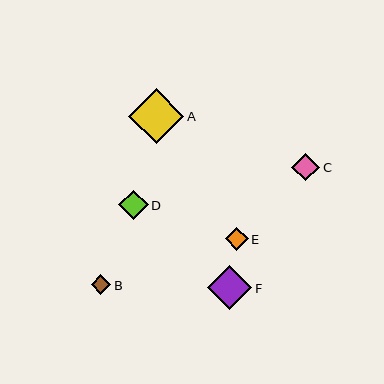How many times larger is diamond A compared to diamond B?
Diamond A is approximately 2.8 times the size of diamond B.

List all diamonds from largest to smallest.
From largest to smallest: A, F, D, C, E, B.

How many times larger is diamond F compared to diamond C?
Diamond F is approximately 1.6 times the size of diamond C.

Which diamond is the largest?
Diamond A is the largest with a size of approximately 55 pixels.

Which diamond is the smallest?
Diamond B is the smallest with a size of approximately 20 pixels.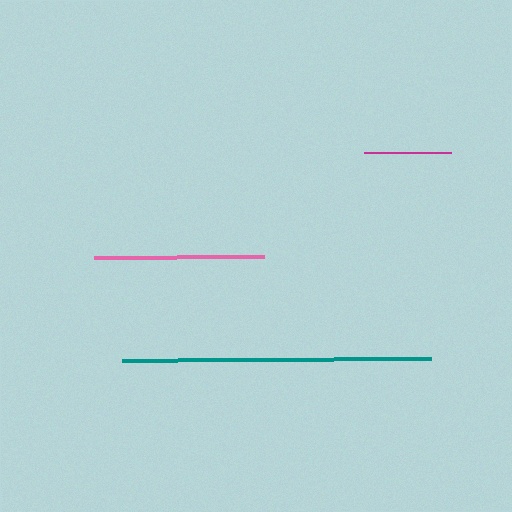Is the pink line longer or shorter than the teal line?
The teal line is longer than the pink line.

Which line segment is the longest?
The teal line is the longest at approximately 309 pixels.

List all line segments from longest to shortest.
From longest to shortest: teal, pink, magenta.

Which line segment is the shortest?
The magenta line is the shortest at approximately 87 pixels.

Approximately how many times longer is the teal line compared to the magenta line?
The teal line is approximately 3.5 times the length of the magenta line.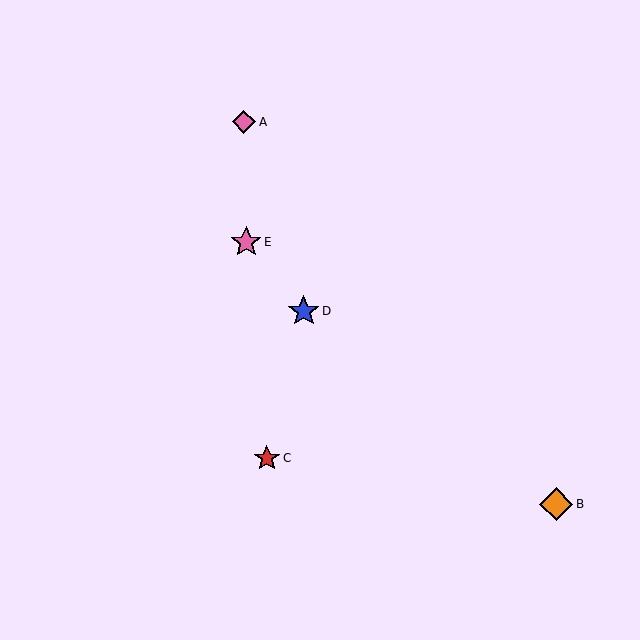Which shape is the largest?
The orange diamond (labeled B) is the largest.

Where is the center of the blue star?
The center of the blue star is at (304, 311).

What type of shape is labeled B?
Shape B is an orange diamond.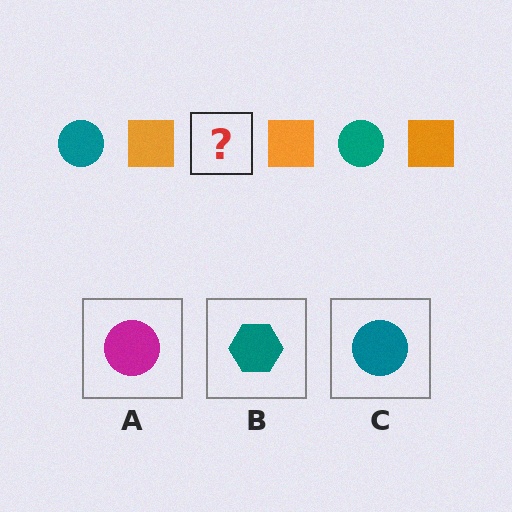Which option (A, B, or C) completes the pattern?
C.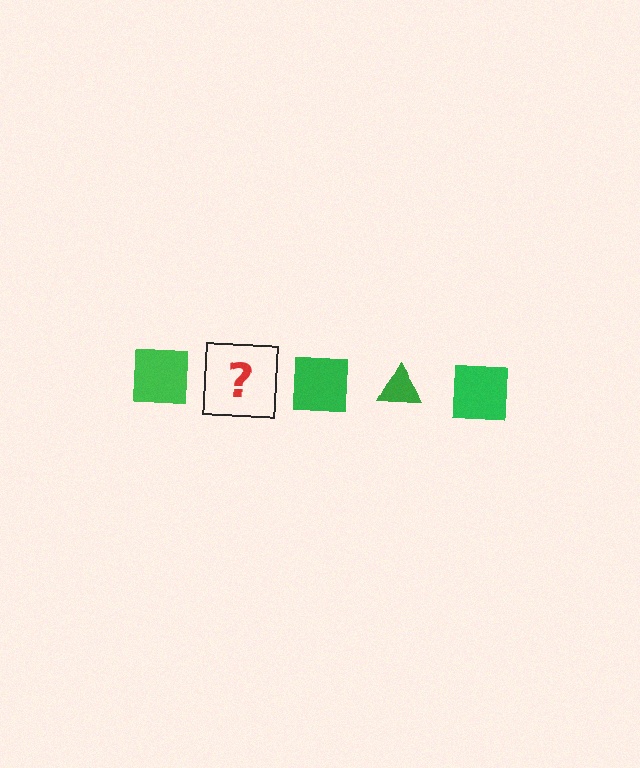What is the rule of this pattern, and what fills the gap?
The rule is that the pattern cycles through square, triangle shapes in green. The gap should be filled with a green triangle.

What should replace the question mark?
The question mark should be replaced with a green triangle.